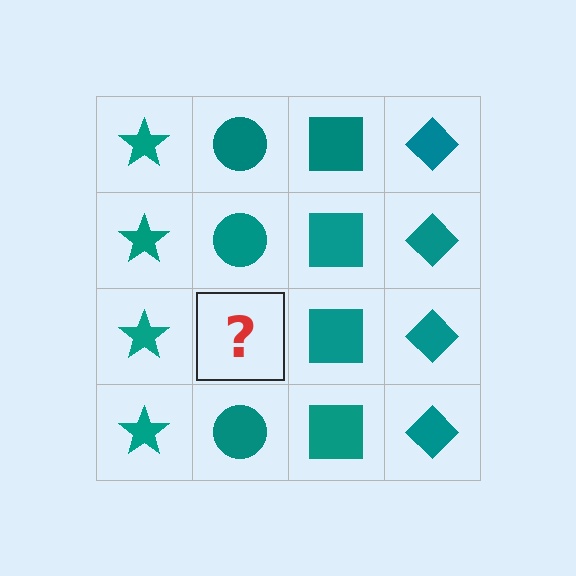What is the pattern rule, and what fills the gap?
The rule is that each column has a consistent shape. The gap should be filled with a teal circle.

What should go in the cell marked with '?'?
The missing cell should contain a teal circle.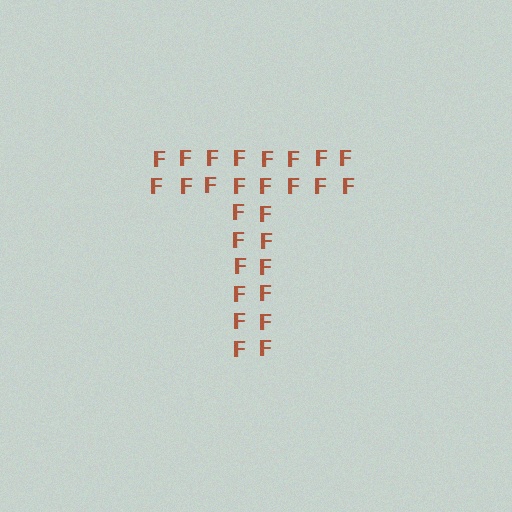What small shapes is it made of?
It is made of small letter F's.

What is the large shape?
The large shape is the letter T.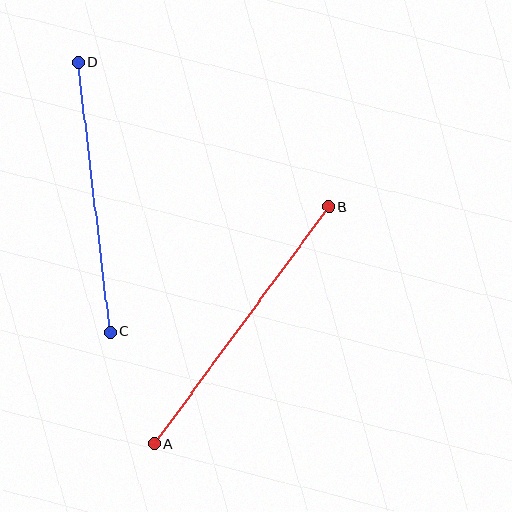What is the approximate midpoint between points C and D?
The midpoint is at approximately (94, 197) pixels.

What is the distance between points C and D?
The distance is approximately 272 pixels.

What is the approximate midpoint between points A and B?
The midpoint is at approximately (242, 325) pixels.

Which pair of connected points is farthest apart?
Points A and B are farthest apart.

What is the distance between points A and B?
The distance is approximately 294 pixels.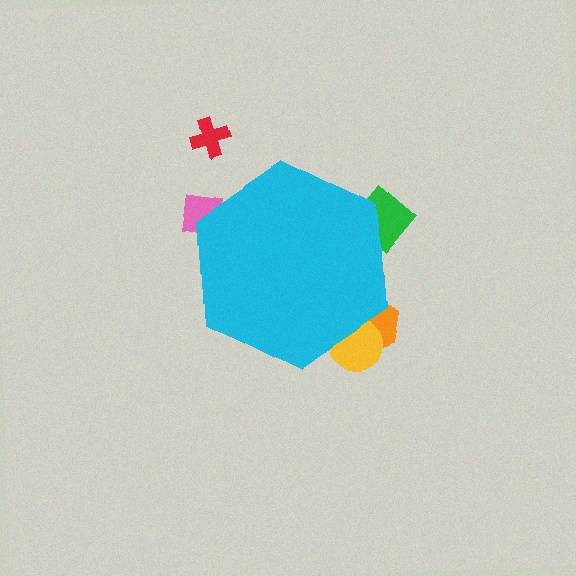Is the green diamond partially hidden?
Yes, the green diamond is partially hidden behind the cyan hexagon.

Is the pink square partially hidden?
Yes, the pink square is partially hidden behind the cyan hexagon.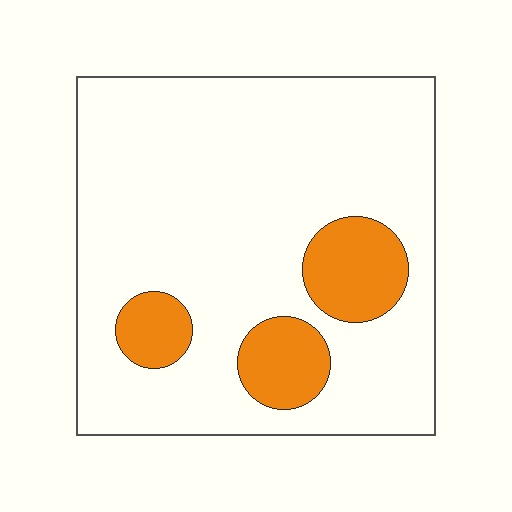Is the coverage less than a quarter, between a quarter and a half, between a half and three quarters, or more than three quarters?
Less than a quarter.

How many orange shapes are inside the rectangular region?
3.